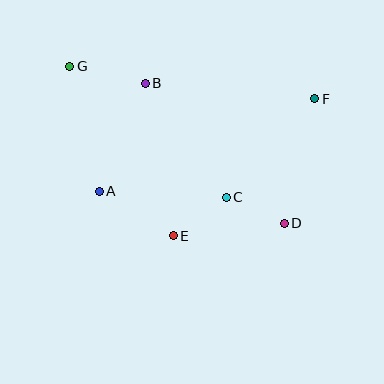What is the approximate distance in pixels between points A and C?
The distance between A and C is approximately 127 pixels.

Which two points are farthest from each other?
Points D and G are farthest from each other.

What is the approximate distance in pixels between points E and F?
The distance between E and F is approximately 197 pixels.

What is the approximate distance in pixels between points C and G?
The distance between C and G is approximately 204 pixels.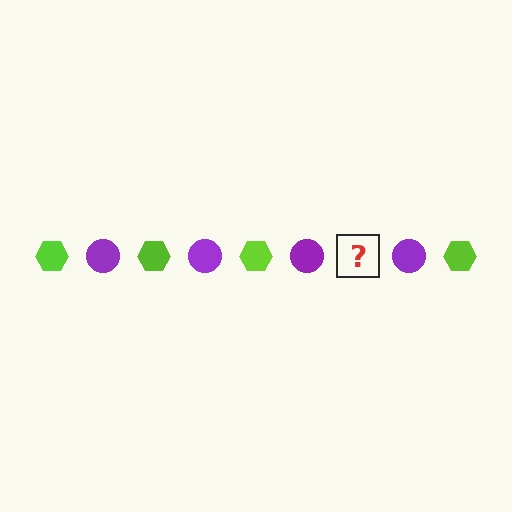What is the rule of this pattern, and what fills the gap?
The rule is that the pattern alternates between lime hexagon and purple circle. The gap should be filled with a lime hexagon.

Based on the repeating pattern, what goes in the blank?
The blank should be a lime hexagon.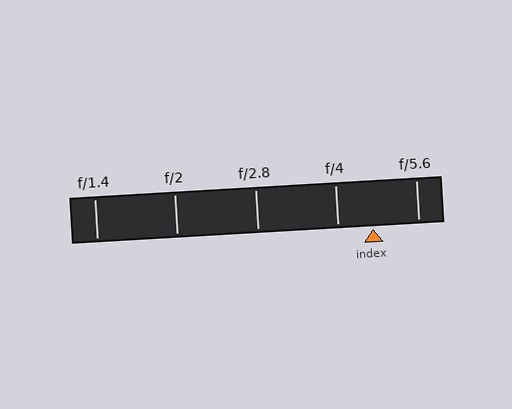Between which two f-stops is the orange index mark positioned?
The index mark is between f/4 and f/5.6.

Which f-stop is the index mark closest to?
The index mark is closest to f/4.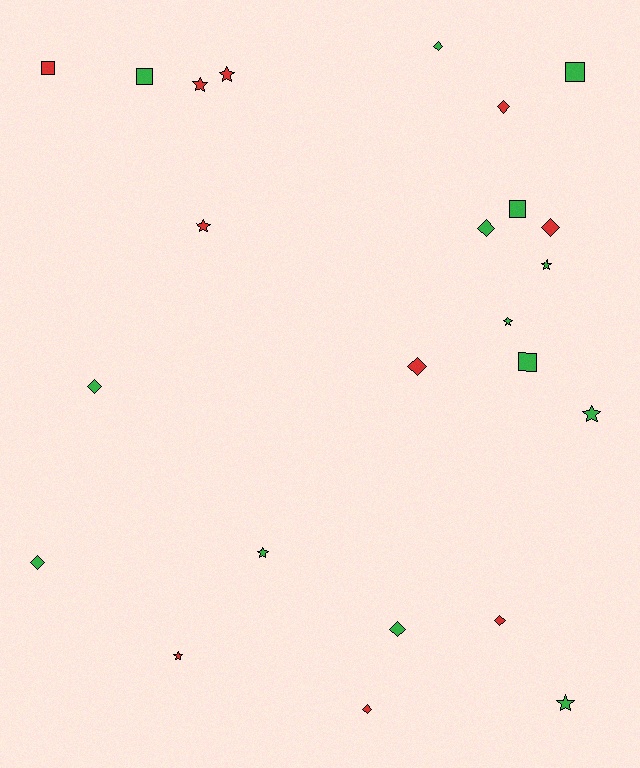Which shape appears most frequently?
Diamond, with 10 objects.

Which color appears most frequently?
Green, with 14 objects.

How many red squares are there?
There is 1 red square.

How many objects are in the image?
There are 24 objects.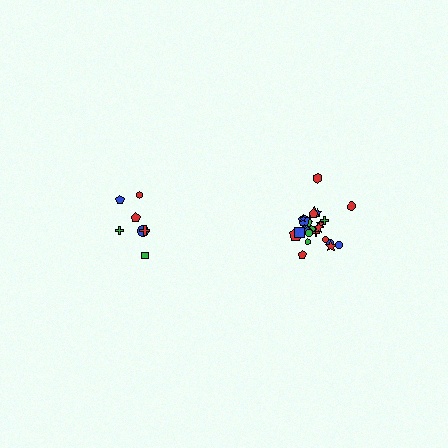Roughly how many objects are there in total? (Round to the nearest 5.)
Roughly 30 objects in total.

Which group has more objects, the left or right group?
The right group.